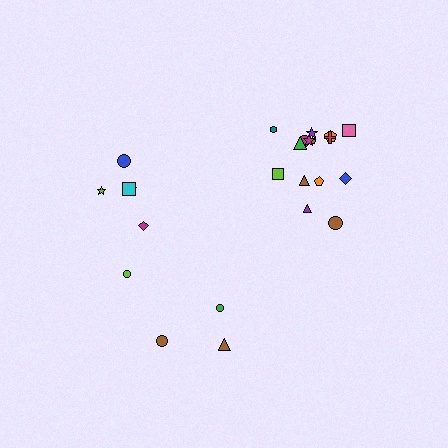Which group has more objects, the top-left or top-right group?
The top-right group.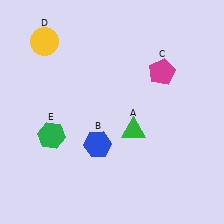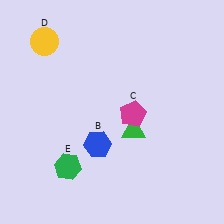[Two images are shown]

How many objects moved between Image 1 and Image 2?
2 objects moved between the two images.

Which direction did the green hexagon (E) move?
The green hexagon (E) moved down.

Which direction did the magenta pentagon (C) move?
The magenta pentagon (C) moved down.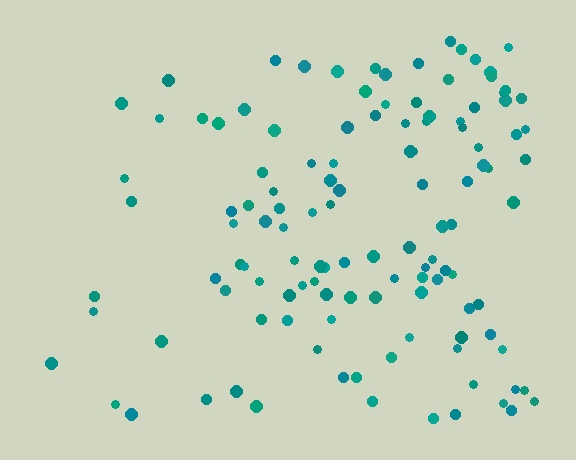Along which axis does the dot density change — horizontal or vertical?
Horizontal.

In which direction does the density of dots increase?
From left to right, with the right side densest.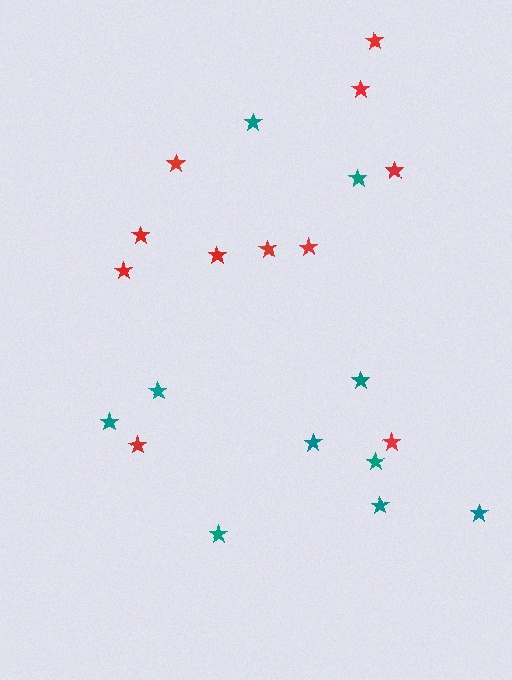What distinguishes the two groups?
There are 2 groups: one group of red stars (11) and one group of teal stars (10).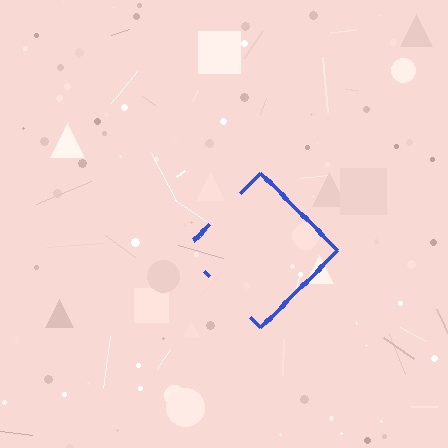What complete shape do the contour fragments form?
The contour fragments form a diamond.